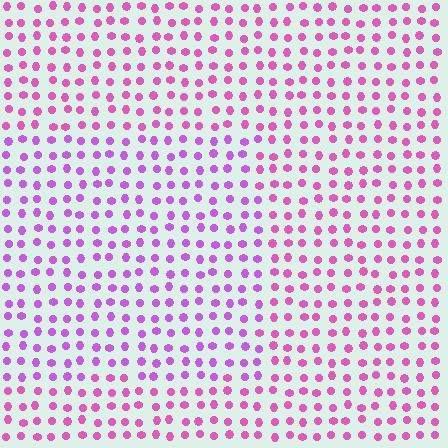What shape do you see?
I see a rectangle.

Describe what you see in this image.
The image is filled with small pink elements in a uniform arrangement. A rectangle-shaped region is visible where the elements are tinted to a slightly different hue, forming a subtle color boundary.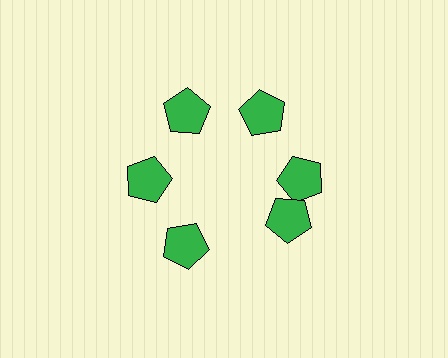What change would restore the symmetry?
The symmetry would be restored by rotating it back into even spacing with its neighbors so that all 6 pentagons sit at equal angles and equal distance from the center.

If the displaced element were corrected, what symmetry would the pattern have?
It would have 6-fold rotational symmetry — the pattern would map onto itself every 60 degrees.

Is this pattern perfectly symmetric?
No. The 6 green pentagons are arranged in a ring, but one element near the 5 o'clock position is rotated out of alignment along the ring, breaking the 6-fold rotational symmetry.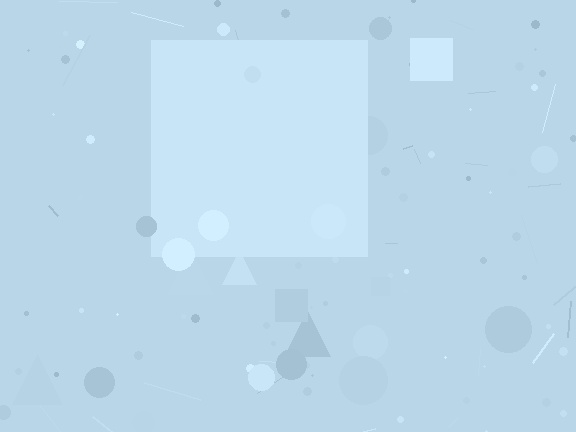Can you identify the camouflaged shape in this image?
The camouflaged shape is a square.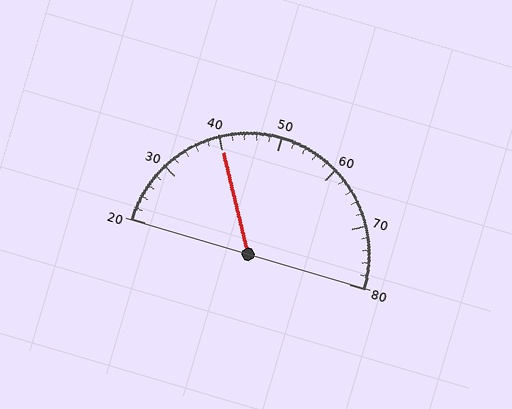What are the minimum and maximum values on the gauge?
The gauge ranges from 20 to 80.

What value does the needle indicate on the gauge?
The needle indicates approximately 40.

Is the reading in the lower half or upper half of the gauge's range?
The reading is in the lower half of the range (20 to 80).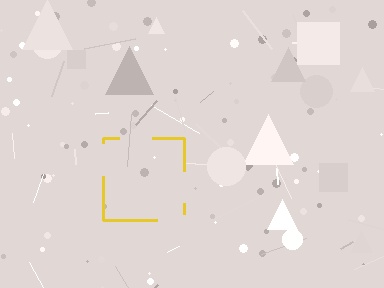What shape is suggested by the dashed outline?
The dashed outline suggests a square.